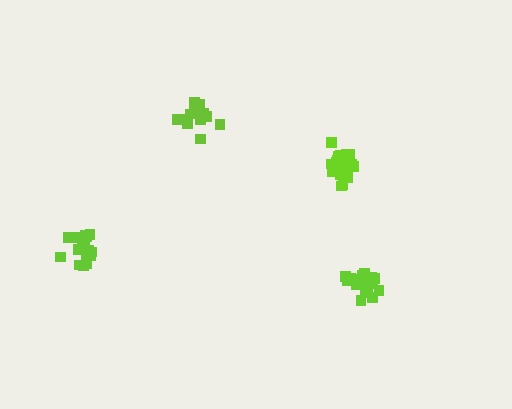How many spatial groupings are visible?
There are 4 spatial groupings.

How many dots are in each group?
Group 1: 20 dots, Group 2: 20 dots, Group 3: 18 dots, Group 4: 18 dots (76 total).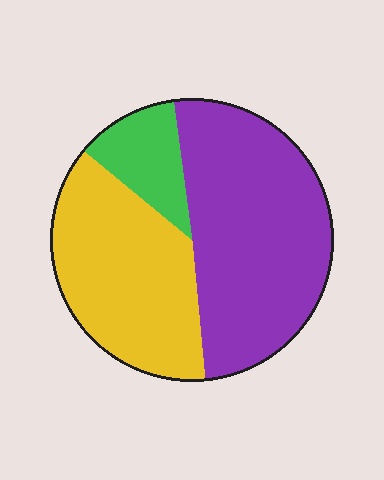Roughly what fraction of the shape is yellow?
Yellow covers roughly 40% of the shape.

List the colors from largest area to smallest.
From largest to smallest: purple, yellow, green.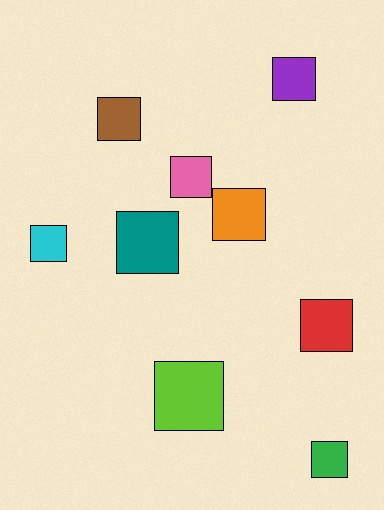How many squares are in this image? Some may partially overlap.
There are 9 squares.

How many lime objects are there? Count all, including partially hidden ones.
There is 1 lime object.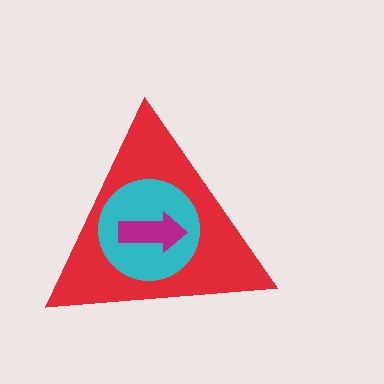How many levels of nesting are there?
3.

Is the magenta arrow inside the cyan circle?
Yes.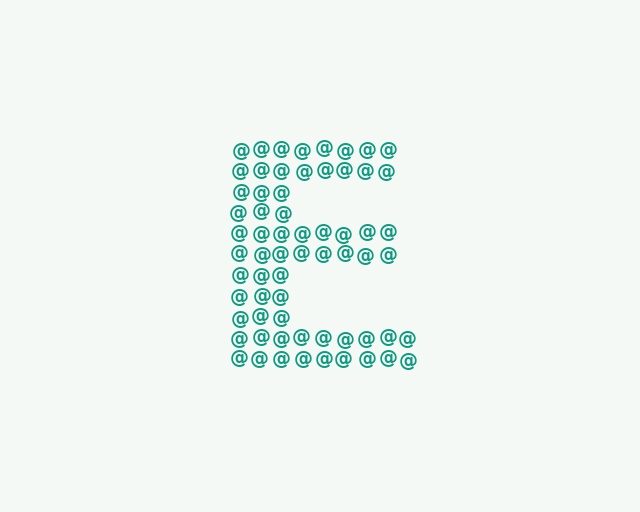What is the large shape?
The large shape is the letter E.